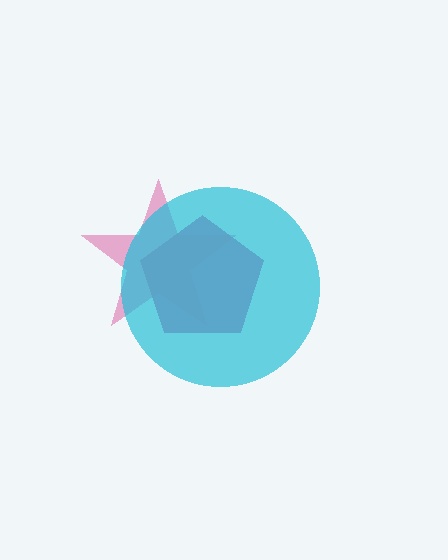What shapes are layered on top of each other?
The layered shapes are: a magenta pentagon, a pink star, a cyan circle.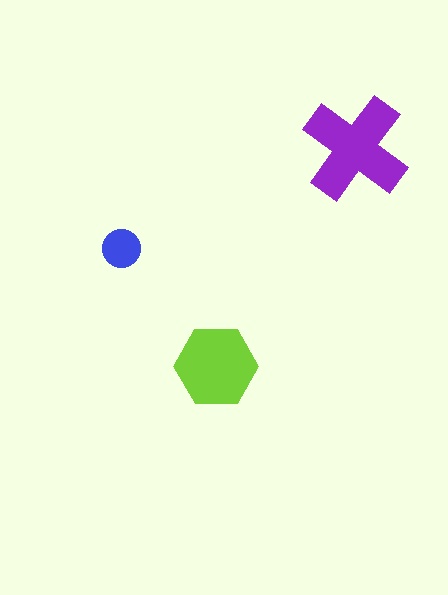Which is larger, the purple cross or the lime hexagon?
The purple cross.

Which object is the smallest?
The blue circle.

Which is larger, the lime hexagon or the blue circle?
The lime hexagon.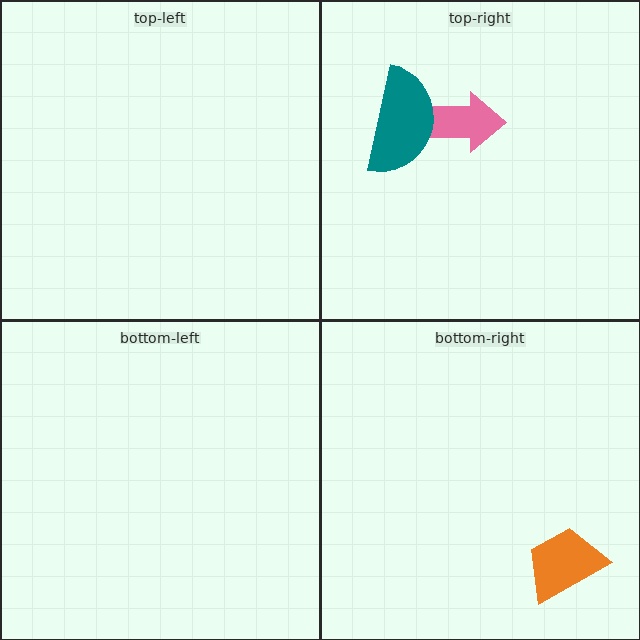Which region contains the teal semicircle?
The top-right region.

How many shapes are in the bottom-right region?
1.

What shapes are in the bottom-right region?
The orange trapezoid.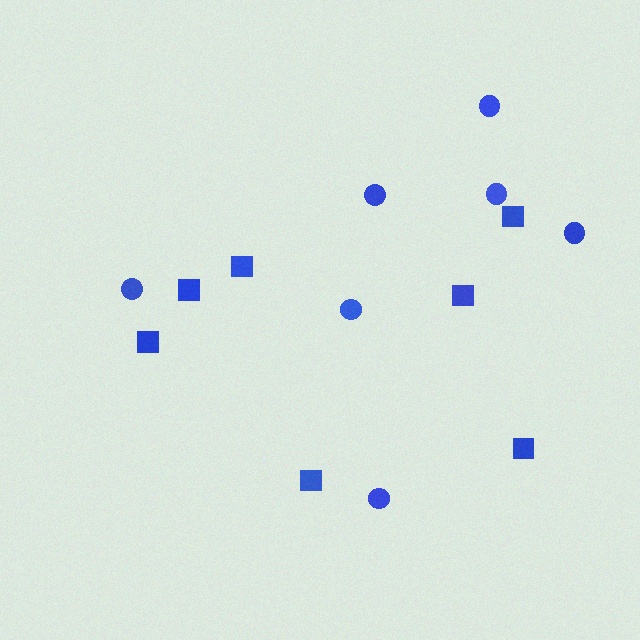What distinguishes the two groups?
There are 2 groups: one group of circles (7) and one group of squares (7).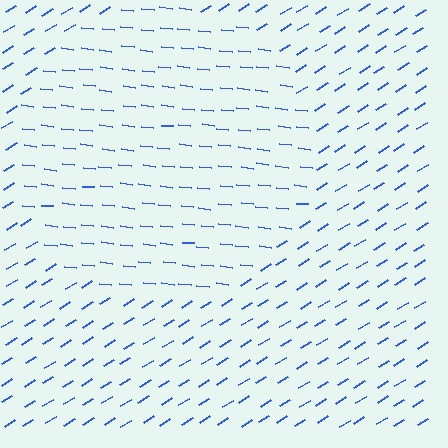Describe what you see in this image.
The image is filled with small blue line segments. A circle region in the image has lines oriented differently from the surrounding lines, creating a visible texture boundary.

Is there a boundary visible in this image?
Yes, there is a texture boundary formed by a change in line orientation.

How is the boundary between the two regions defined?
The boundary is defined purely by a change in line orientation (approximately 38 degrees difference). All lines are the same color and thickness.